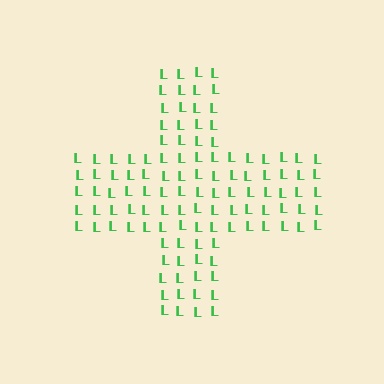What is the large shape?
The large shape is a cross.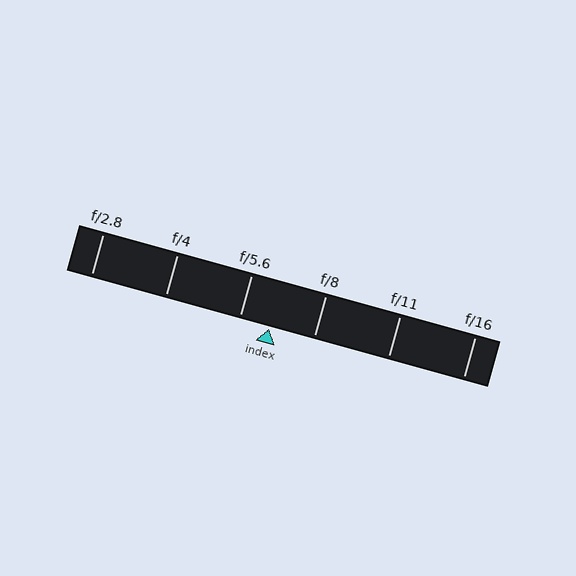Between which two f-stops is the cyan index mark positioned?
The index mark is between f/5.6 and f/8.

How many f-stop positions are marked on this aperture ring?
There are 6 f-stop positions marked.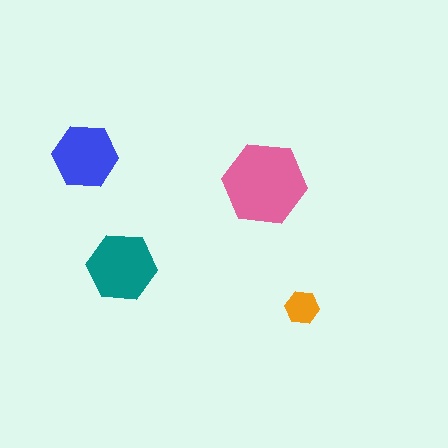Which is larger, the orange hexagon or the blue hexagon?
The blue one.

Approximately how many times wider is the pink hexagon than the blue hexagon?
About 1.5 times wider.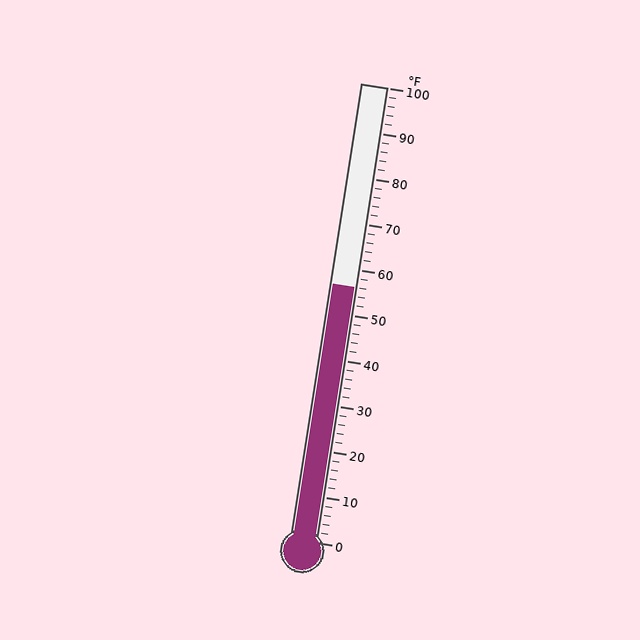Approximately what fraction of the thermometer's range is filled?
The thermometer is filled to approximately 55% of its range.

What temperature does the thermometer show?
The thermometer shows approximately 56°F.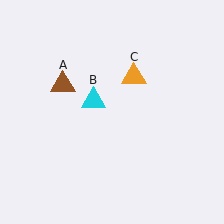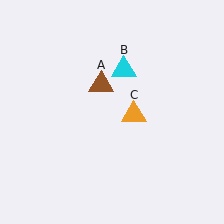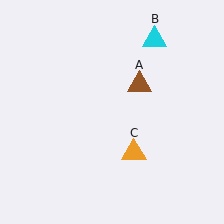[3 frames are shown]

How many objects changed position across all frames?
3 objects changed position: brown triangle (object A), cyan triangle (object B), orange triangle (object C).